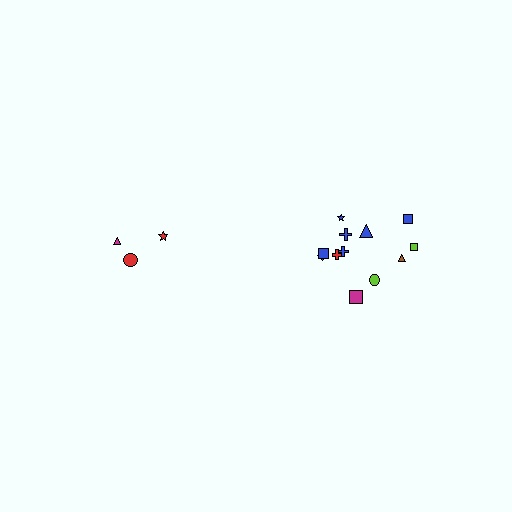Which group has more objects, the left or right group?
The right group.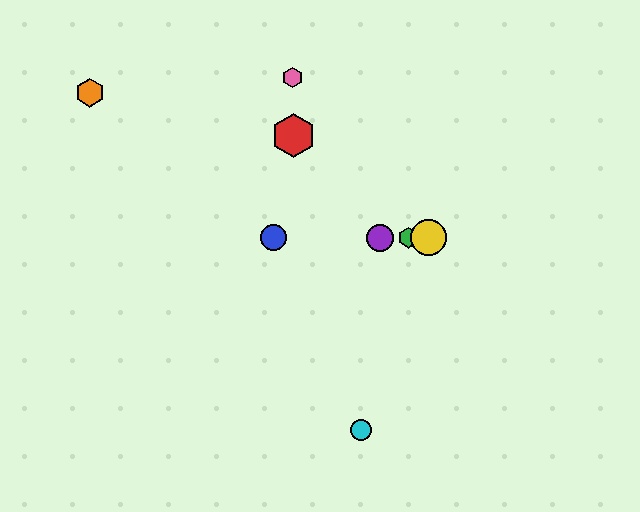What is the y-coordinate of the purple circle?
The purple circle is at y≈238.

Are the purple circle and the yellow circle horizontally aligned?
Yes, both are at y≈238.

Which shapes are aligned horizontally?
The blue circle, the green hexagon, the yellow circle, the purple circle are aligned horizontally.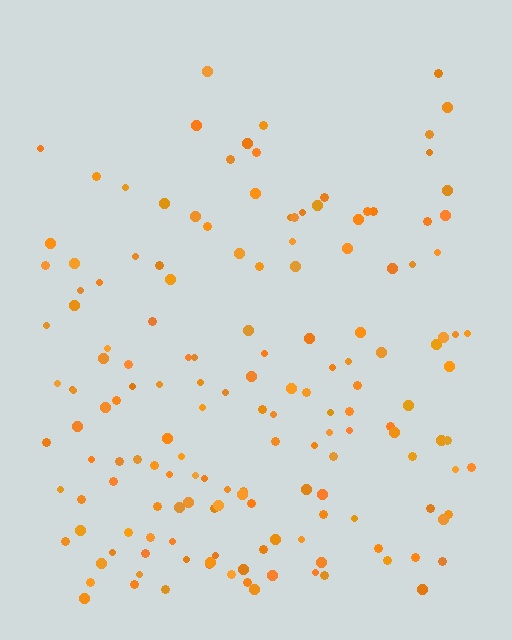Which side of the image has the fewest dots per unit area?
The top.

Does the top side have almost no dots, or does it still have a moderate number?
Still a moderate number, just noticeably fewer than the bottom.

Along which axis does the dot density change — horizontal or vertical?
Vertical.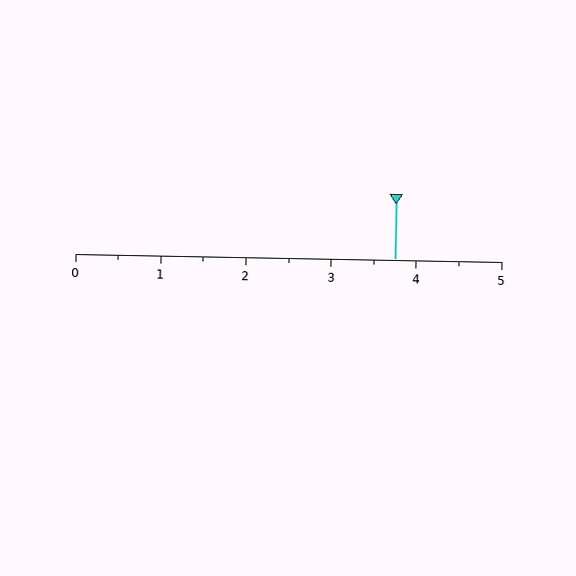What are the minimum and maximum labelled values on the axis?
The axis runs from 0 to 5.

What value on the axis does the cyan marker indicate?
The marker indicates approximately 3.8.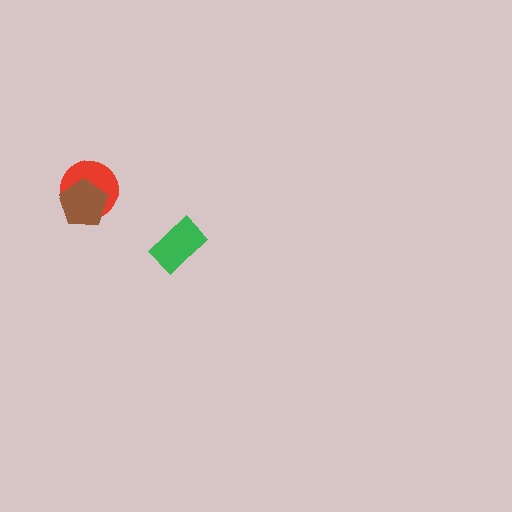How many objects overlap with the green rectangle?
0 objects overlap with the green rectangle.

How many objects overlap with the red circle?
1 object overlaps with the red circle.